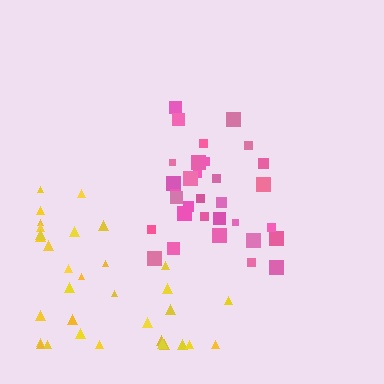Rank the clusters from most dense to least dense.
pink, yellow.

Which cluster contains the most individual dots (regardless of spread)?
Yellow (34).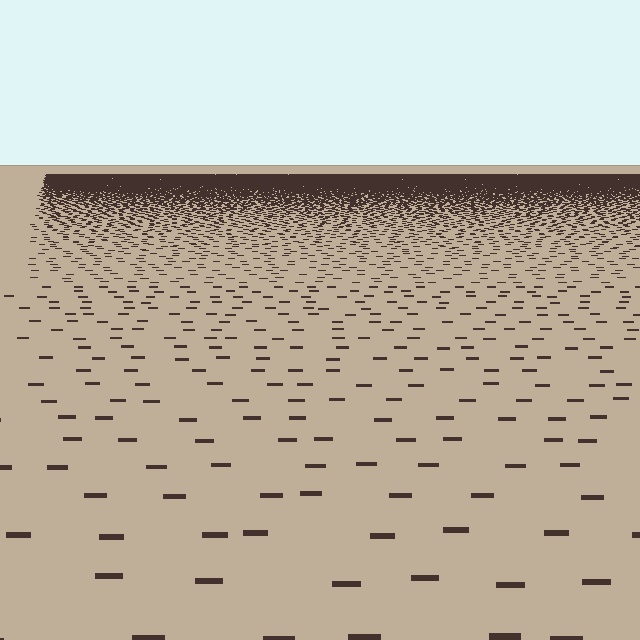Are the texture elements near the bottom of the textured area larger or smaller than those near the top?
Larger. Near the bottom, elements are closer to the viewer and appear at a bigger on-screen size.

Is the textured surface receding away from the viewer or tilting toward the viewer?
The surface is receding away from the viewer. Texture elements get smaller and denser toward the top.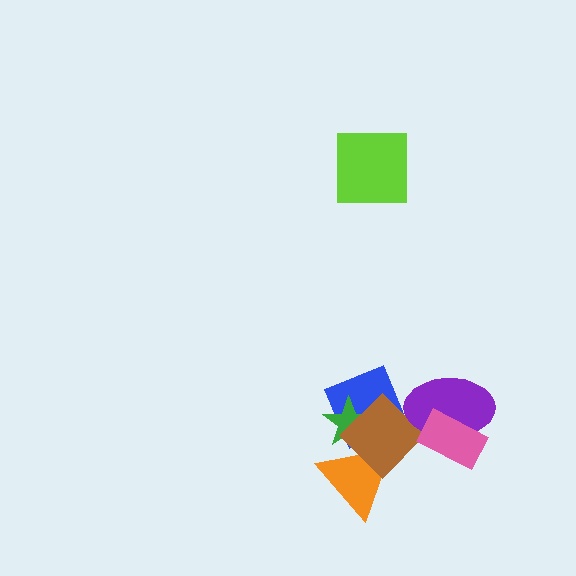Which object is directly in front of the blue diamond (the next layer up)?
The green star is directly in front of the blue diamond.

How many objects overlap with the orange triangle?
3 objects overlap with the orange triangle.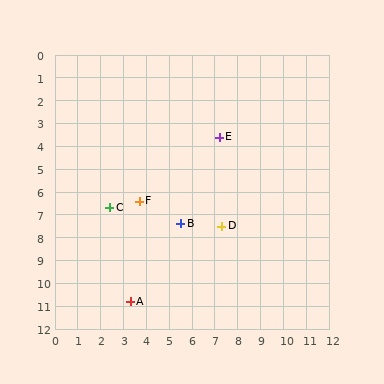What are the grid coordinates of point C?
Point C is at approximately (2.4, 6.7).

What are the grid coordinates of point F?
Point F is at approximately (3.7, 6.4).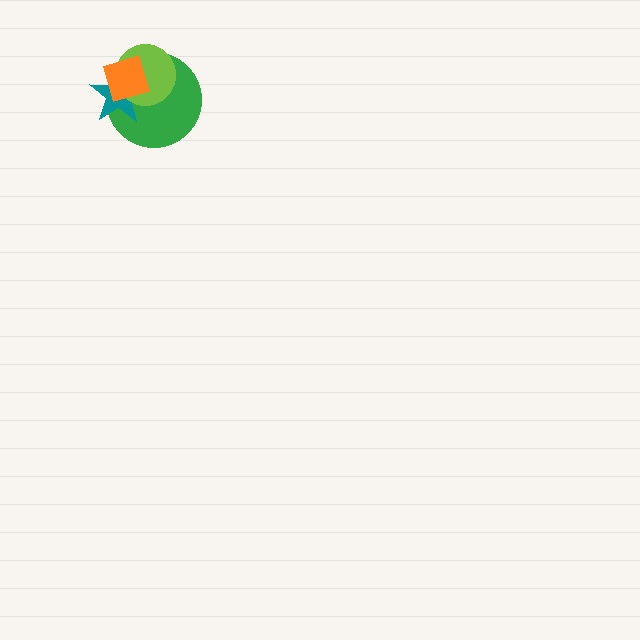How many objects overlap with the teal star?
3 objects overlap with the teal star.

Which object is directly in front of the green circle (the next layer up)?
The teal star is directly in front of the green circle.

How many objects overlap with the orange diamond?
3 objects overlap with the orange diamond.